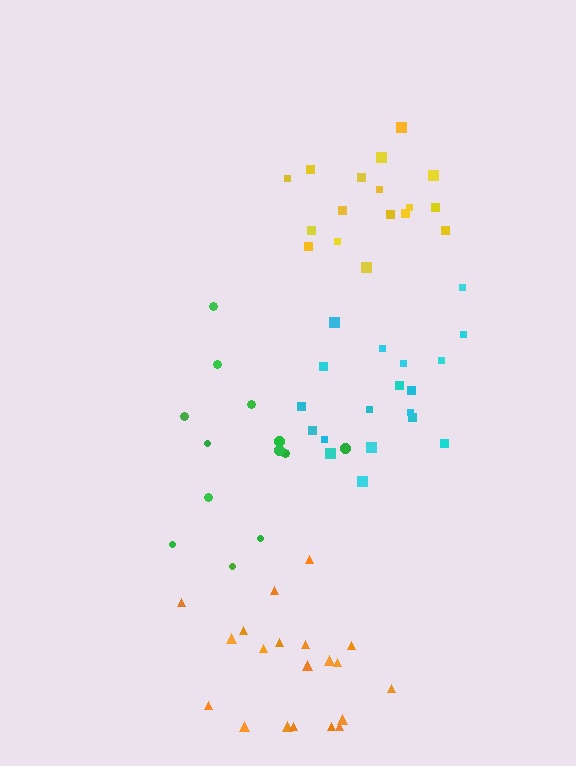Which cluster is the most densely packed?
Cyan.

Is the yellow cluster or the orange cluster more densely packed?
Yellow.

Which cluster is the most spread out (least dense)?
Green.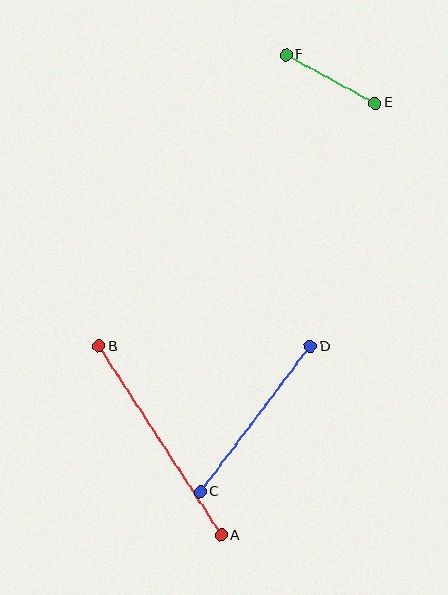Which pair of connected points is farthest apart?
Points A and B are farthest apart.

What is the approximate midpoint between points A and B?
The midpoint is at approximately (160, 441) pixels.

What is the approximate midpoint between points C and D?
The midpoint is at approximately (255, 419) pixels.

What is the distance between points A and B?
The distance is approximately 225 pixels.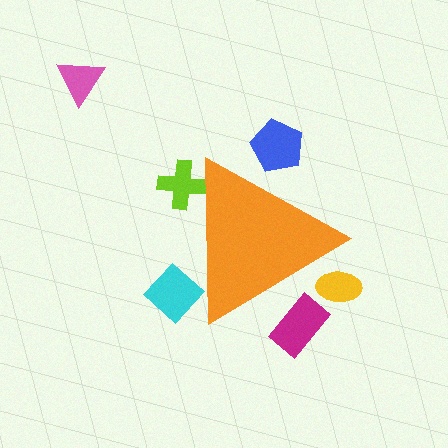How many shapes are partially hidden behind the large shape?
5 shapes are partially hidden.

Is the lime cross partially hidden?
Yes, the lime cross is partially hidden behind the orange triangle.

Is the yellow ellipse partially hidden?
Yes, the yellow ellipse is partially hidden behind the orange triangle.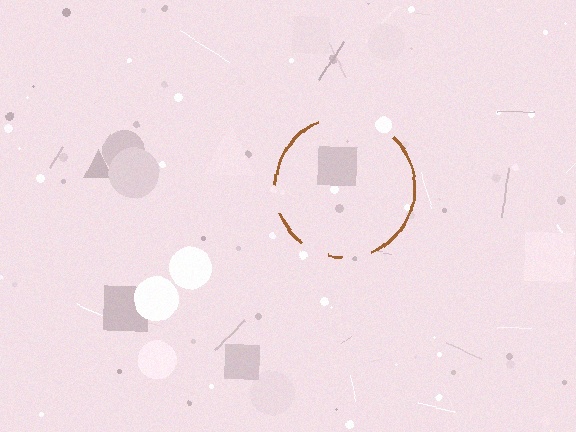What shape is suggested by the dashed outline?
The dashed outline suggests a circle.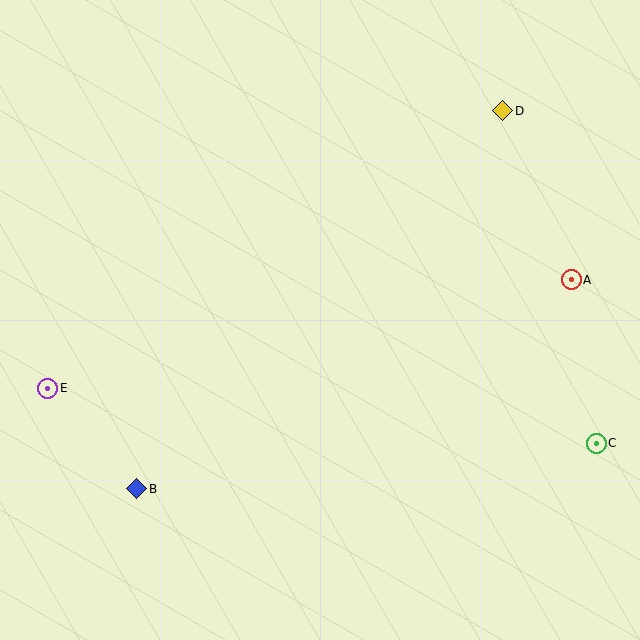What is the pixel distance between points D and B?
The distance between D and B is 526 pixels.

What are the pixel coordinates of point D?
Point D is at (503, 111).